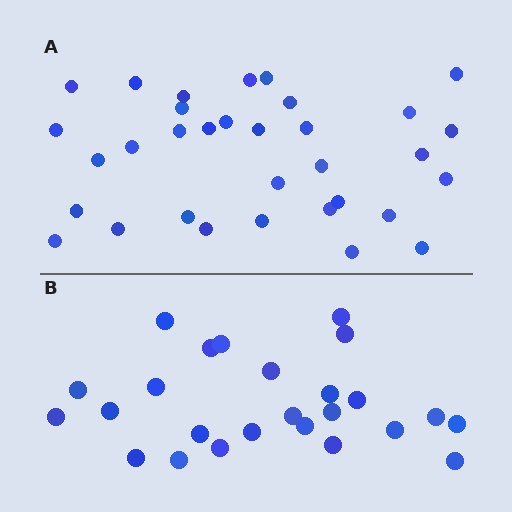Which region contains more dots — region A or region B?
Region A (the top region) has more dots.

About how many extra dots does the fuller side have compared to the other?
Region A has roughly 8 or so more dots than region B.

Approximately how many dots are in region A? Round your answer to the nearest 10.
About 30 dots. (The exact count is 33, which rounds to 30.)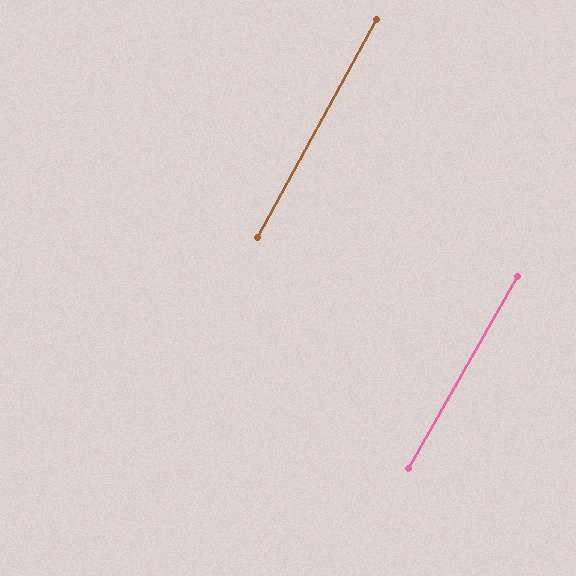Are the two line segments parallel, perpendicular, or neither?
Parallel — their directions differ by only 0.8°.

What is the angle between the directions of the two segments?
Approximately 1 degree.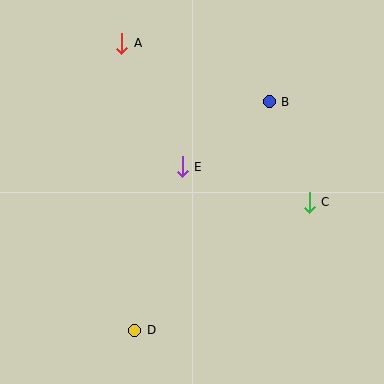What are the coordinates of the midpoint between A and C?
The midpoint between A and C is at (216, 123).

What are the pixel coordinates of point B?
Point B is at (269, 102).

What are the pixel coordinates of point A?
Point A is at (122, 43).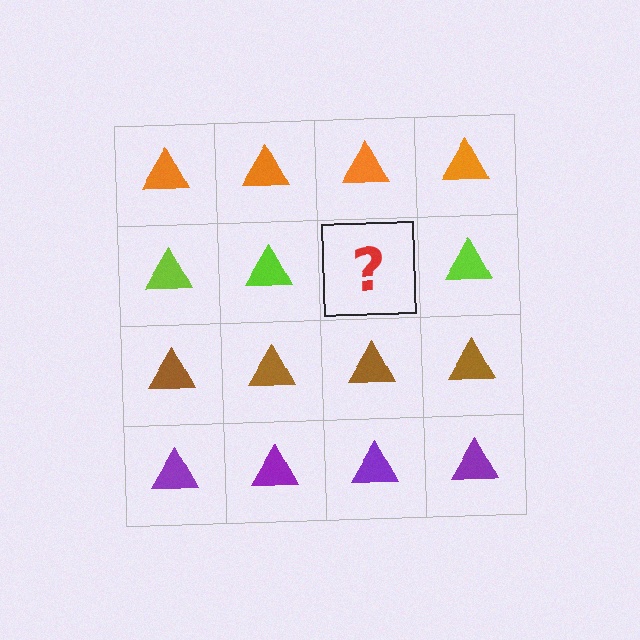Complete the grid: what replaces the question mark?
The question mark should be replaced with a lime triangle.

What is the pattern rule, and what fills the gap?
The rule is that each row has a consistent color. The gap should be filled with a lime triangle.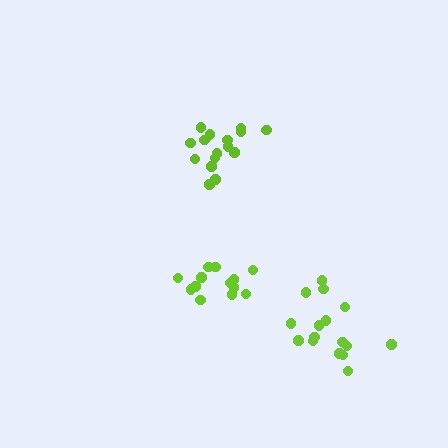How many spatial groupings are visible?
There are 3 spatial groupings.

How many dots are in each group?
Group 1: 16 dots, Group 2: 13 dots, Group 3: 16 dots (45 total).